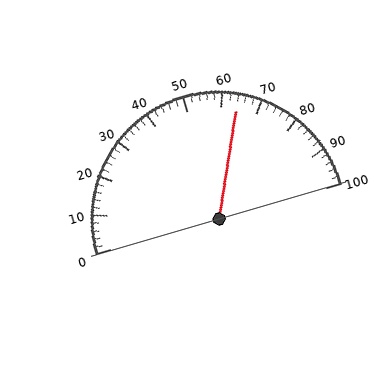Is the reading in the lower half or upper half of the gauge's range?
The reading is in the upper half of the range (0 to 100).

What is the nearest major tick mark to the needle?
The nearest major tick mark is 60.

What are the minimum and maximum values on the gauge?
The gauge ranges from 0 to 100.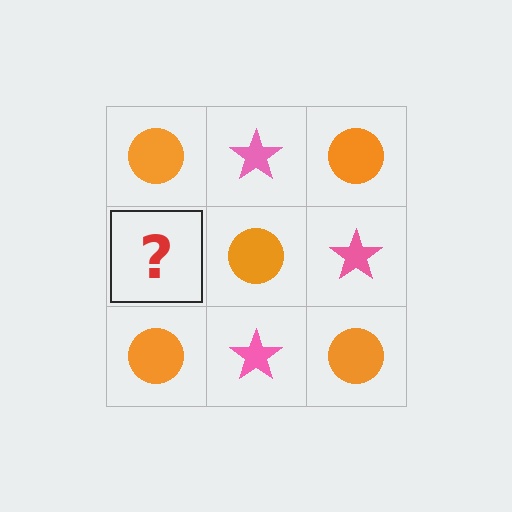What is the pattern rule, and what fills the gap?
The rule is that it alternates orange circle and pink star in a checkerboard pattern. The gap should be filled with a pink star.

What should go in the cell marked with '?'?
The missing cell should contain a pink star.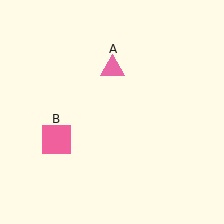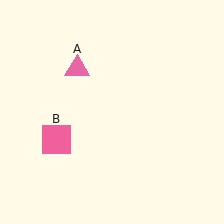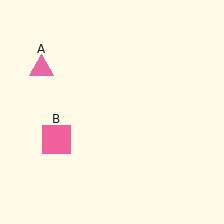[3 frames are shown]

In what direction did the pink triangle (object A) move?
The pink triangle (object A) moved left.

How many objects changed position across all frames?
1 object changed position: pink triangle (object A).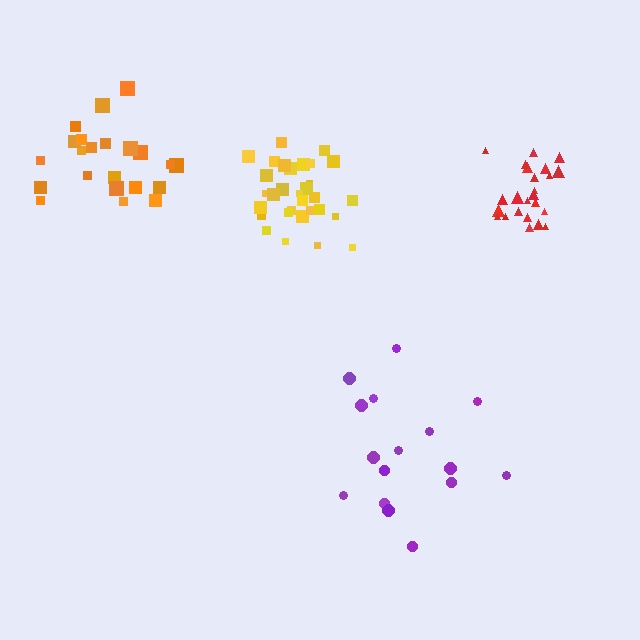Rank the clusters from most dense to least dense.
red, yellow, orange, purple.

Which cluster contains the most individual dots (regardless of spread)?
Yellow (31).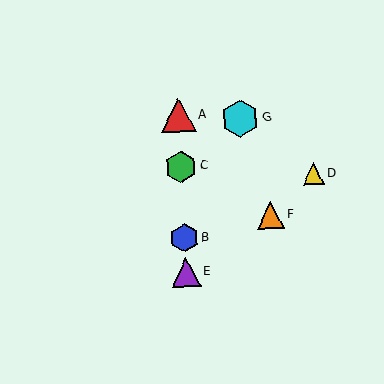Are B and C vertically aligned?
Yes, both are at x≈184.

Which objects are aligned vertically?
Objects A, B, C, E are aligned vertically.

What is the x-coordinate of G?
Object G is at x≈240.